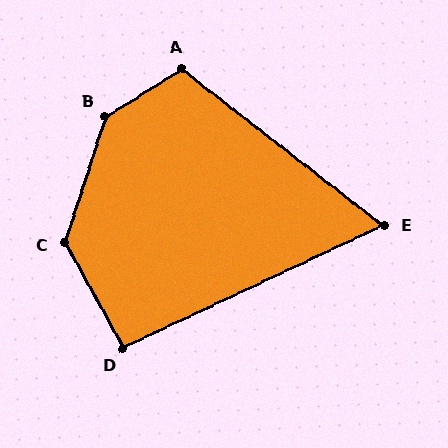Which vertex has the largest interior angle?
B, at approximately 139 degrees.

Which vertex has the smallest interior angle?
E, at approximately 63 degrees.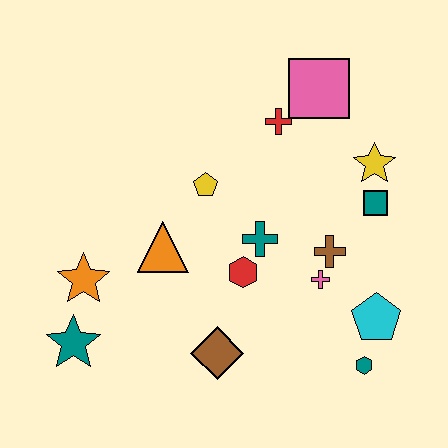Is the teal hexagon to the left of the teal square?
Yes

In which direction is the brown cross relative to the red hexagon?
The brown cross is to the right of the red hexagon.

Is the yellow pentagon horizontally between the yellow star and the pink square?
No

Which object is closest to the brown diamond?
The red hexagon is closest to the brown diamond.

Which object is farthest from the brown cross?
The teal star is farthest from the brown cross.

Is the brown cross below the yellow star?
Yes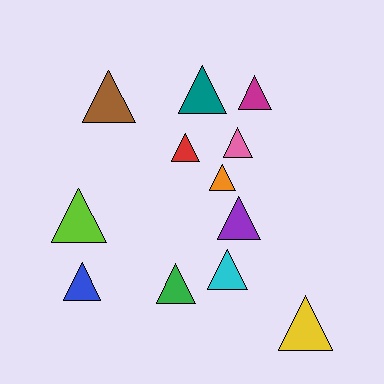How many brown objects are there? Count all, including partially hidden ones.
There is 1 brown object.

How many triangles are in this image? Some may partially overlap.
There are 12 triangles.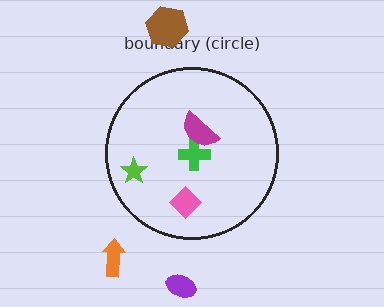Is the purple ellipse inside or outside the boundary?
Outside.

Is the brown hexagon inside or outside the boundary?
Outside.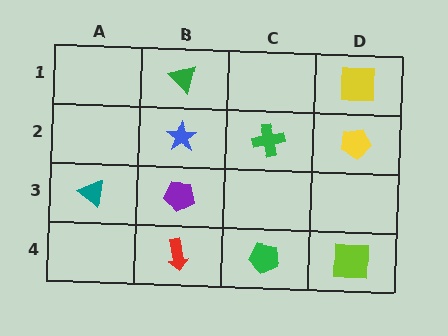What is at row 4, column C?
A green pentagon.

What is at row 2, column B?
A blue star.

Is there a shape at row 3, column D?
No, that cell is empty.